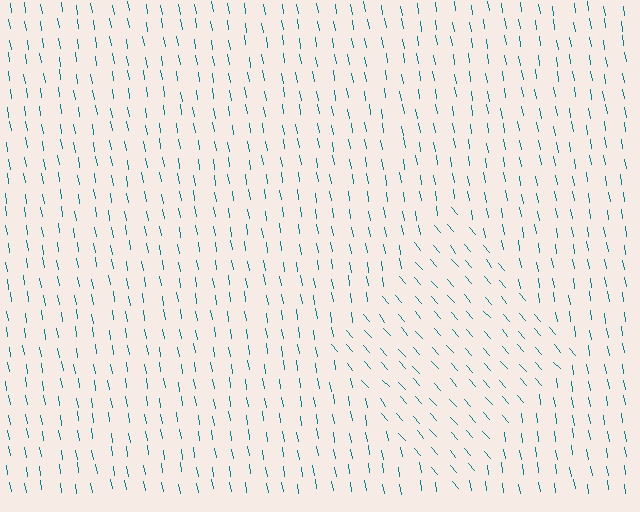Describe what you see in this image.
The image is filled with small teal line segments. A diamond region in the image has lines oriented differently from the surrounding lines, creating a visible texture boundary.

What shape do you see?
I see a diamond.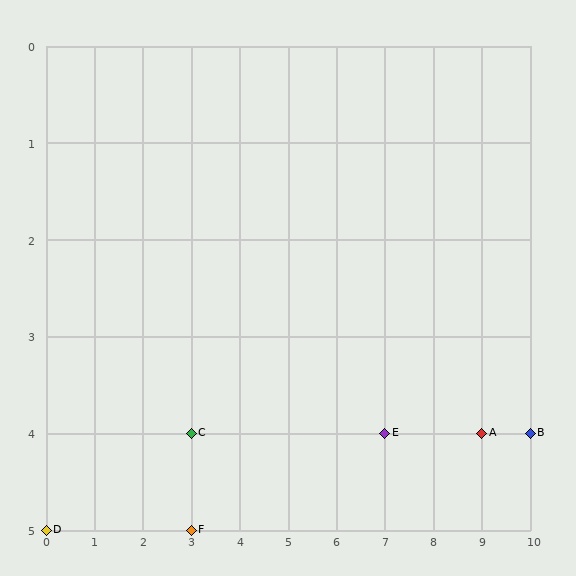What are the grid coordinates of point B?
Point B is at grid coordinates (10, 4).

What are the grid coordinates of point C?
Point C is at grid coordinates (3, 4).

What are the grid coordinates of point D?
Point D is at grid coordinates (0, 5).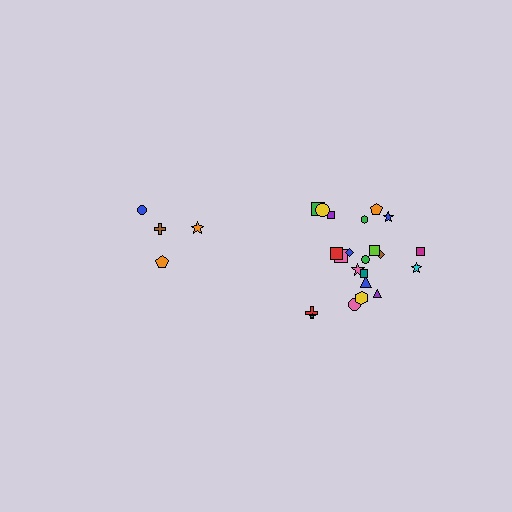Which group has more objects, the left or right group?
The right group.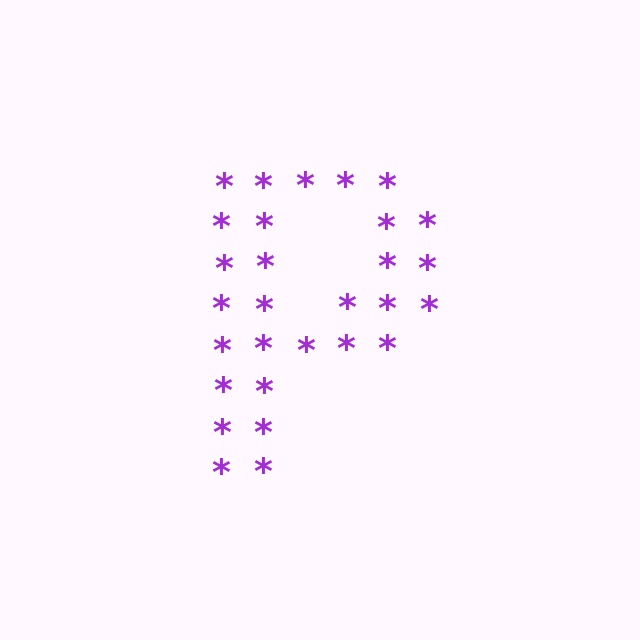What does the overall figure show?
The overall figure shows the letter P.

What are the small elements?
The small elements are asterisks.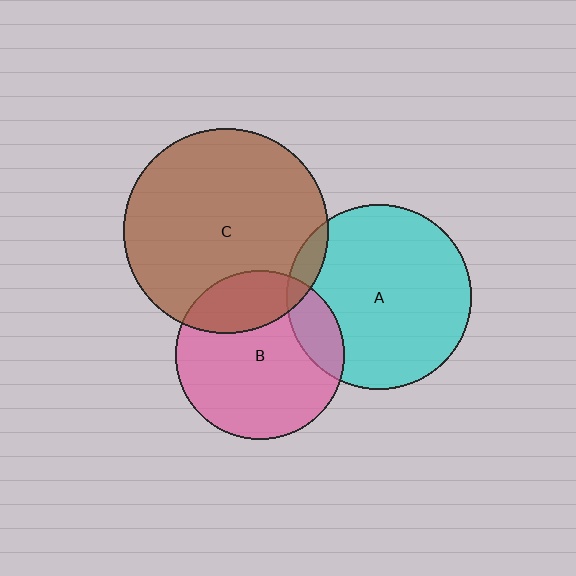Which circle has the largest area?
Circle C (brown).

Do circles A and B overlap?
Yes.